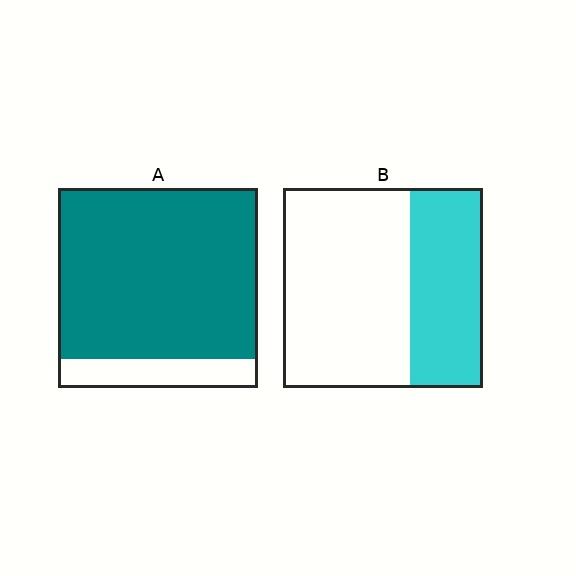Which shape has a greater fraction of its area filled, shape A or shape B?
Shape A.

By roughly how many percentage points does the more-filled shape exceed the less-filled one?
By roughly 50 percentage points (A over B).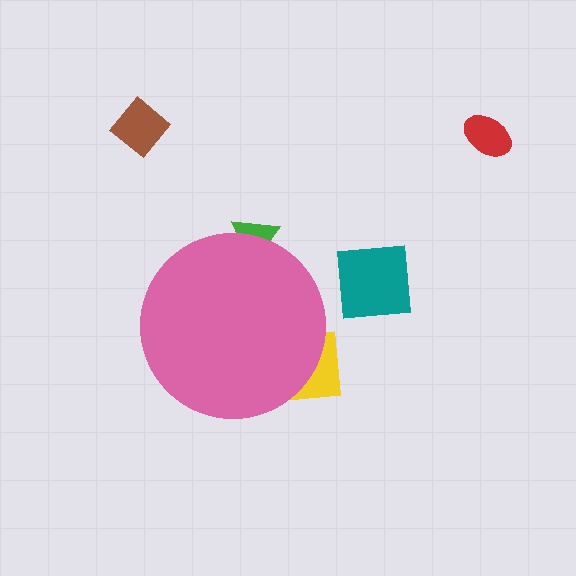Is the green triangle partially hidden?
Yes, the green triangle is partially hidden behind the pink circle.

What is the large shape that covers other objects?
A pink circle.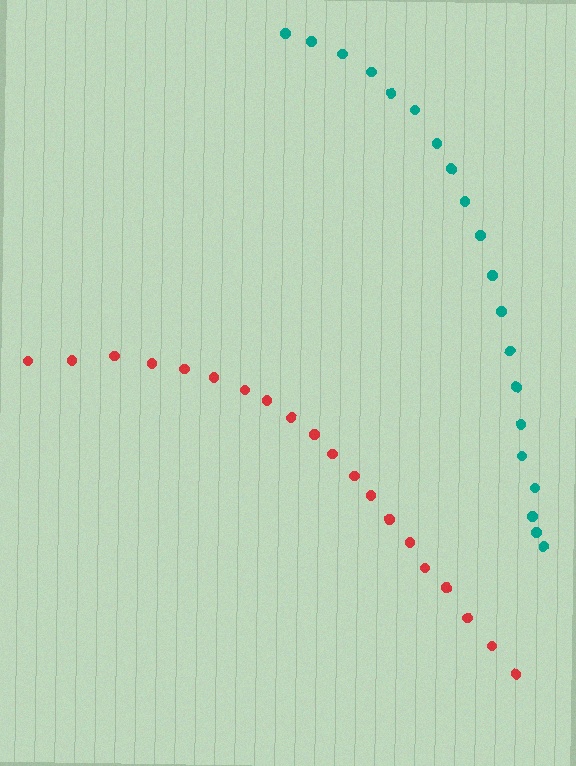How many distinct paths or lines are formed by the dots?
There are 2 distinct paths.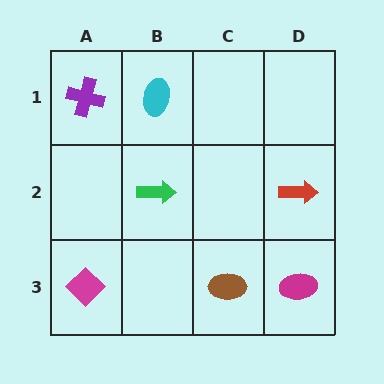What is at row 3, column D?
A magenta ellipse.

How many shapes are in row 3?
3 shapes.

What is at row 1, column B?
A cyan ellipse.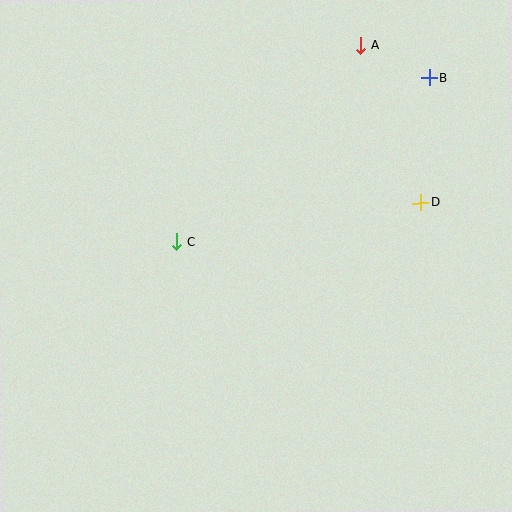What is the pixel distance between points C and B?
The distance between C and B is 302 pixels.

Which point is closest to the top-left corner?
Point C is closest to the top-left corner.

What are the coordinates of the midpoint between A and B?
The midpoint between A and B is at (395, 62).